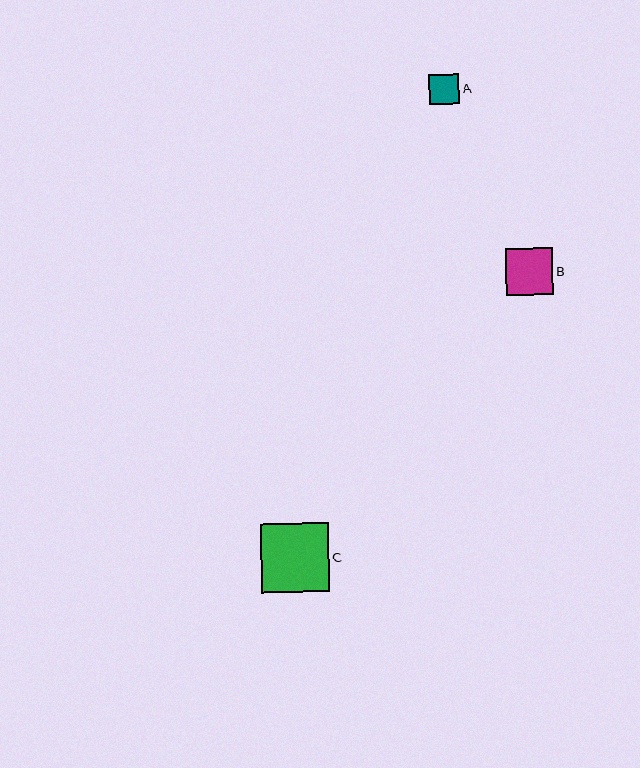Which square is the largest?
Square C is the largest with a size of approximately 69 pixels.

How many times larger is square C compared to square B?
Square C is approximately 1.5 times the size of square B.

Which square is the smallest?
Square A is the smallest with a size of approximately 30 pixels.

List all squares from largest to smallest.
From largest to smallest: C, B, A.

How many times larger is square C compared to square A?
Square C is approximately 2.3 times the size of square A.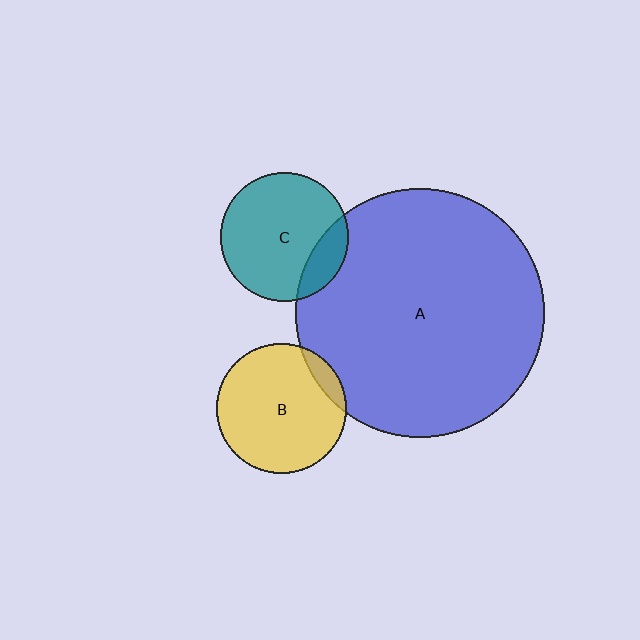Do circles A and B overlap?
Yes.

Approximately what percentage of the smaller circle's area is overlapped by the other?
Approximately 10%.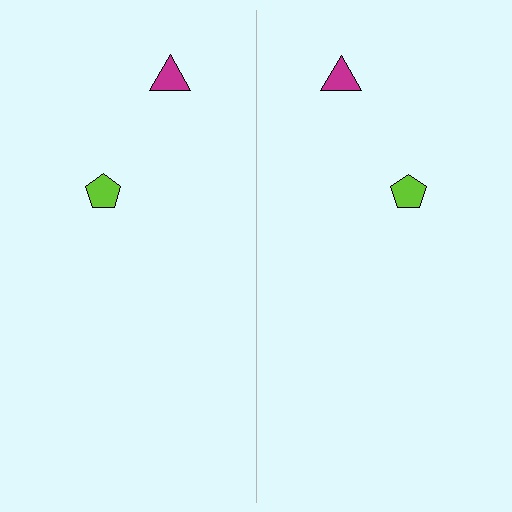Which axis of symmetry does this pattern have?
The pattern has a vertical axis of symmetry running through the center of the image.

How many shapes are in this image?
There are 4 shapes in this image.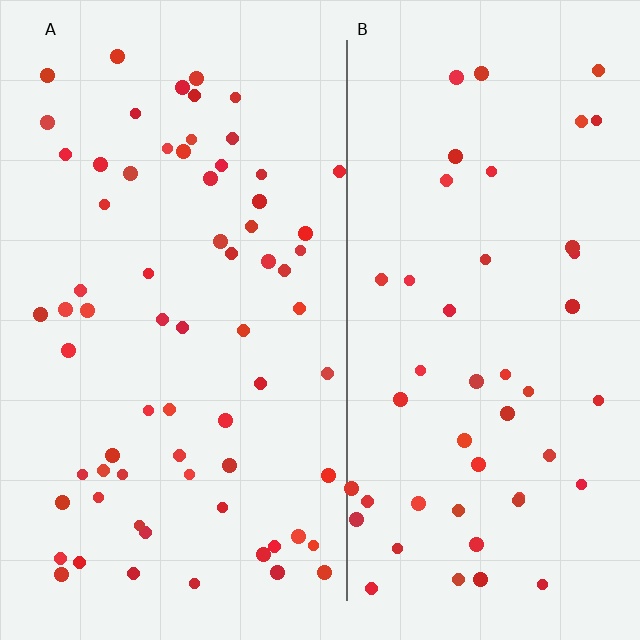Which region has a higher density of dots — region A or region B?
A (the left).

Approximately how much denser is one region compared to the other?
Approximately 1.4× — region A over region B.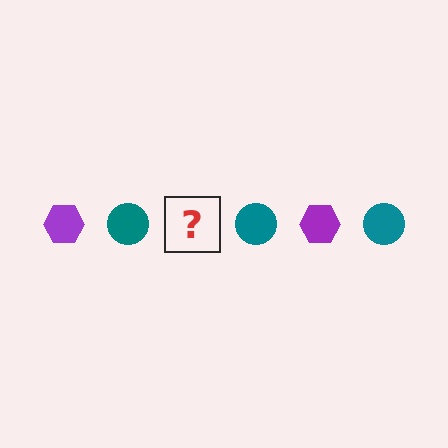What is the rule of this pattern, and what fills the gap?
The rule is that the pattern alternates between purple hexagon and teal circle. The gap should be filled with a purple hexagon.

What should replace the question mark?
The question mark should be replaced with a purple hexagon.